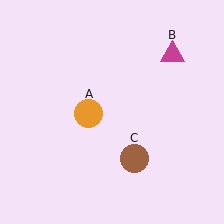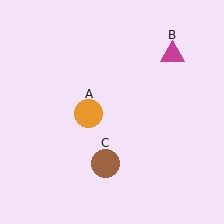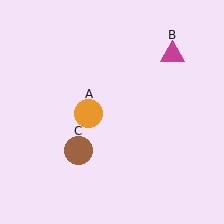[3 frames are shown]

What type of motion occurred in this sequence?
The brown circle (object C) rotated clockwise around the center of the scene.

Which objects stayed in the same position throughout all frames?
Orange circle (object A) and magenta triangle (object B) remained stationary.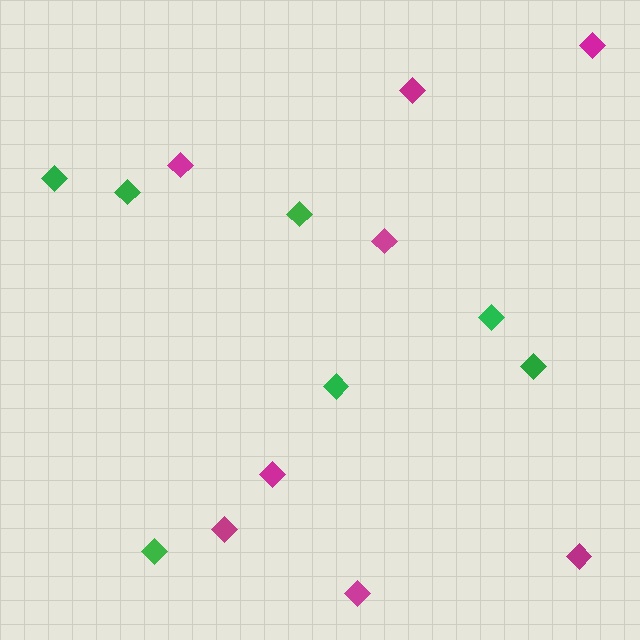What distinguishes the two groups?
There are 2 groups: one group of magenta diamonds (8) and one group of green diamonds (7).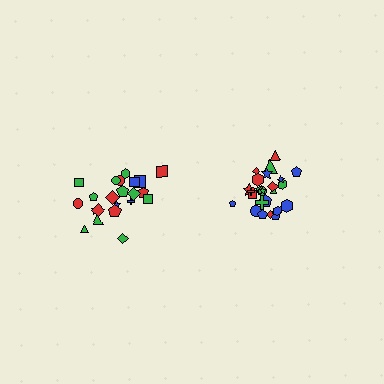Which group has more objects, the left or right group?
The right group.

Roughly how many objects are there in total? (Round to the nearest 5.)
Roughly 45 objects in total.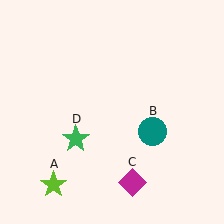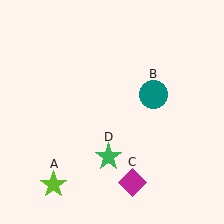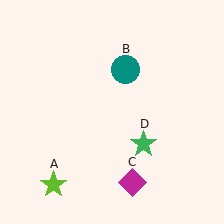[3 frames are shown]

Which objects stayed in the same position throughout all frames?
Lime star (object A) and magenta diamond (object C) remained stationary.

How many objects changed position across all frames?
2 objects changed position: teal circle (object B), green star (object D).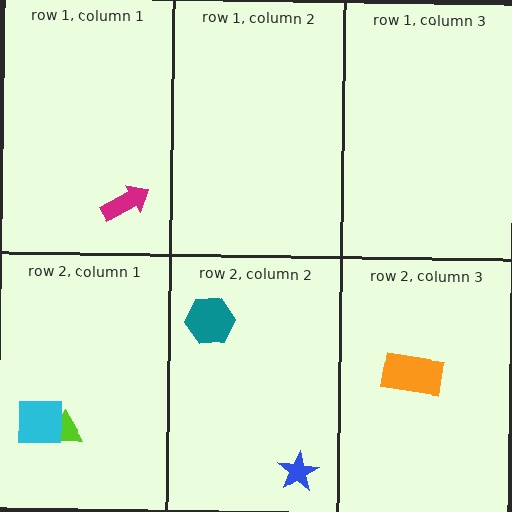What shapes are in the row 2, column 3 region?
The orange rectangle.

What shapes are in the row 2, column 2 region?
The blue star, the teal hexagon.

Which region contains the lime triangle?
The row 2, column 1 region.